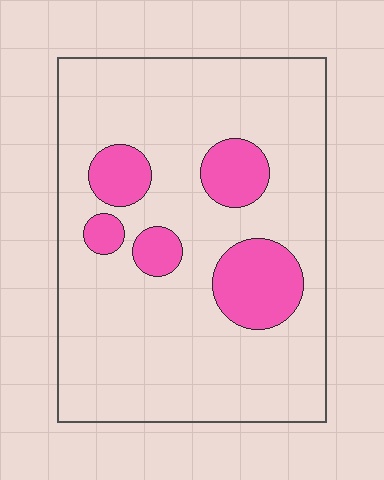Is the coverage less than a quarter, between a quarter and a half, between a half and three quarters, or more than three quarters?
Less than a quarter.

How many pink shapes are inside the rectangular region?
5.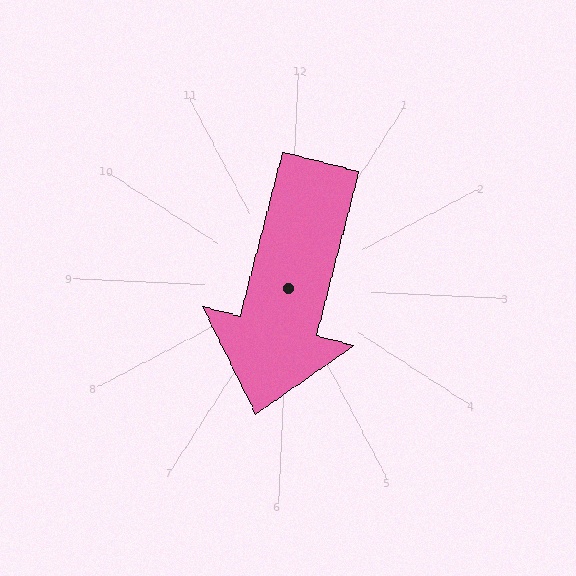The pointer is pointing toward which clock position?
Roughly 6 o'clock.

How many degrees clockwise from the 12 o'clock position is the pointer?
Approximately 192 degrees.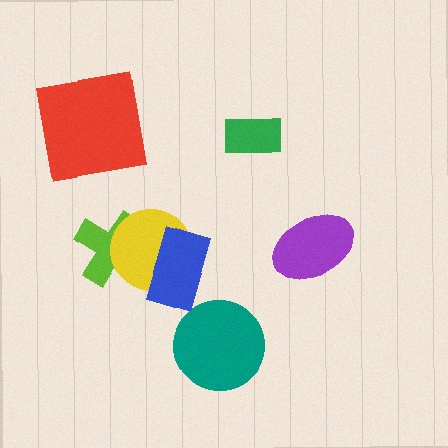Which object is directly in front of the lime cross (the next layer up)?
The yellow circle is directly in front of the lime cross.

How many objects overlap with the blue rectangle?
2 objects overlap with the blue rectangle.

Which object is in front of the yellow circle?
The blue rectangle is in front of the yellow circle.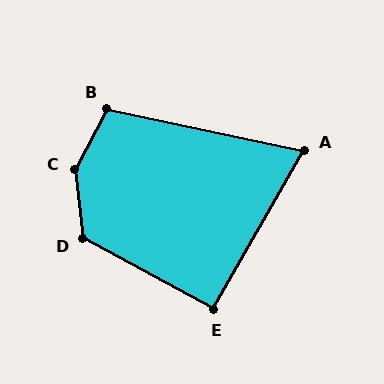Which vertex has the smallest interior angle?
A, at approximately 72 degrees.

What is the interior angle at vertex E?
Approximately 91 degrees (approximately right).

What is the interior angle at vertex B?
Approximately 106 degrees (obtuse).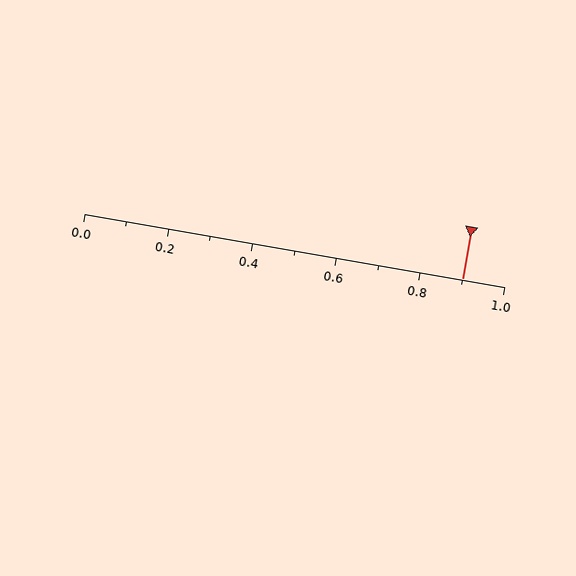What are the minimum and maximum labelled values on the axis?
The axis runs from 0.0 to 1.0.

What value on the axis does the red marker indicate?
The marker indicates approximately 0.9.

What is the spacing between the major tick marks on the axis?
The major ticks are spaced 0.2 apart.